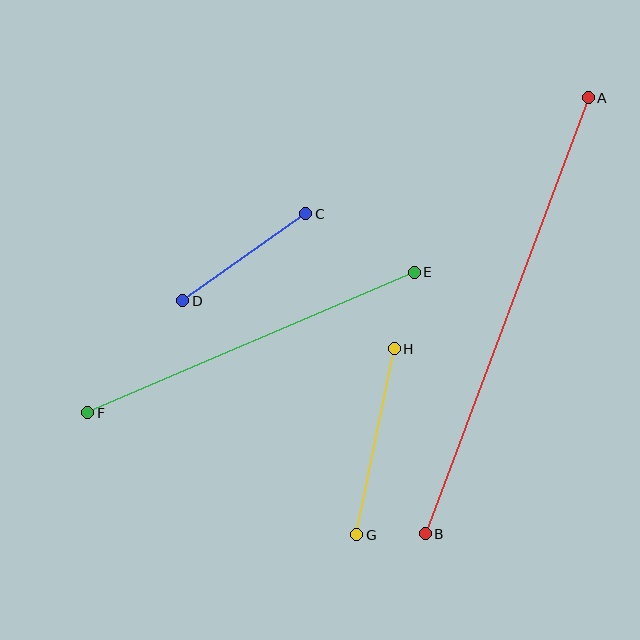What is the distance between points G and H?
The distance is approximately 190 pixels.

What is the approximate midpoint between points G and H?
The midpoint is at approximately (375, 442) pixels.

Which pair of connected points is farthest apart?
Points A and B are farthest apart.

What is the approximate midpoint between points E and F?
The midpoint is at approximately (251, 343) pixels.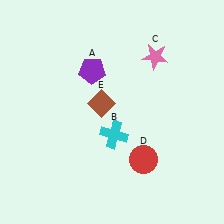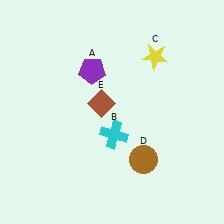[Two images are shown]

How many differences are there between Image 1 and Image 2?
There are 2 differences between the two images.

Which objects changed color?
C changed from pink to yellow. D changed from red to brown.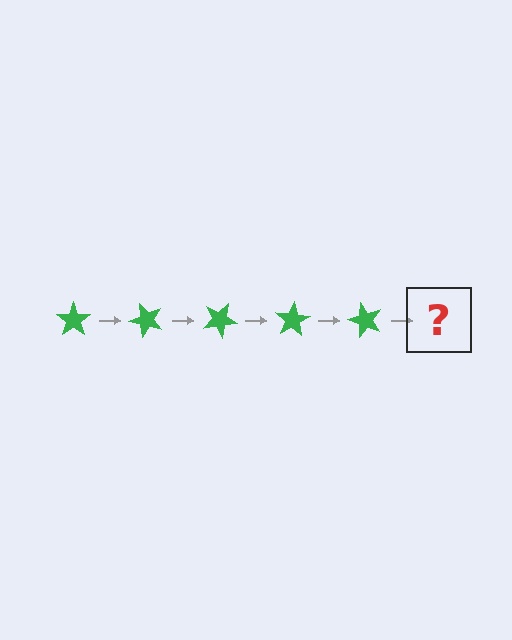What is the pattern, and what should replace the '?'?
The pattern is that the star rotates 50 degrees each step. The '?' should be a green star rotated 250 degrees.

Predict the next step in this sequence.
The next step is a green star rotated 250 degrees.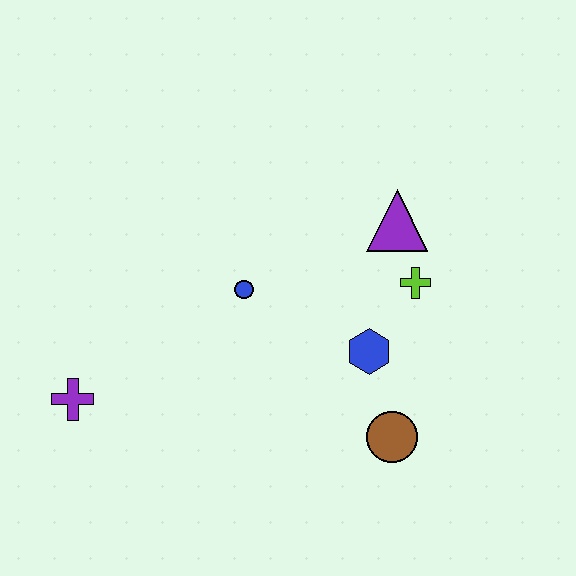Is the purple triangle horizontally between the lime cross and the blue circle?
Yes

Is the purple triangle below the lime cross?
No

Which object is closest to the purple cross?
The blue circle is closest to the purple cross.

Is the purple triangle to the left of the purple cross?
No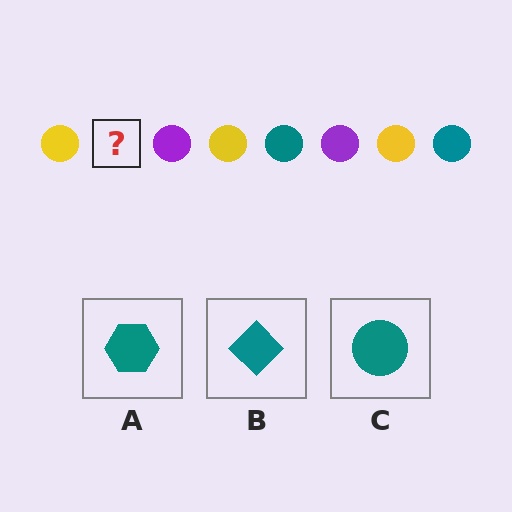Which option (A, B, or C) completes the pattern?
C.